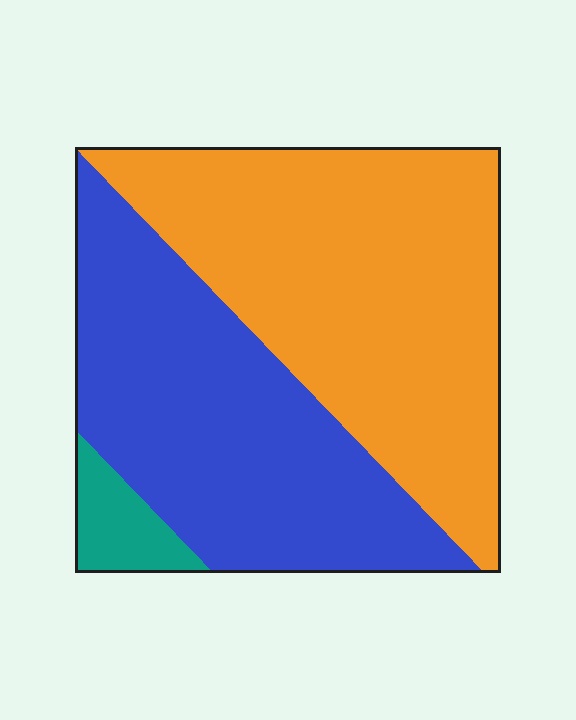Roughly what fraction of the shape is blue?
Blue takes up about two fifths (2/5) of the shape.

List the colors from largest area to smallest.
From largest to smallest: orange, blue, teal.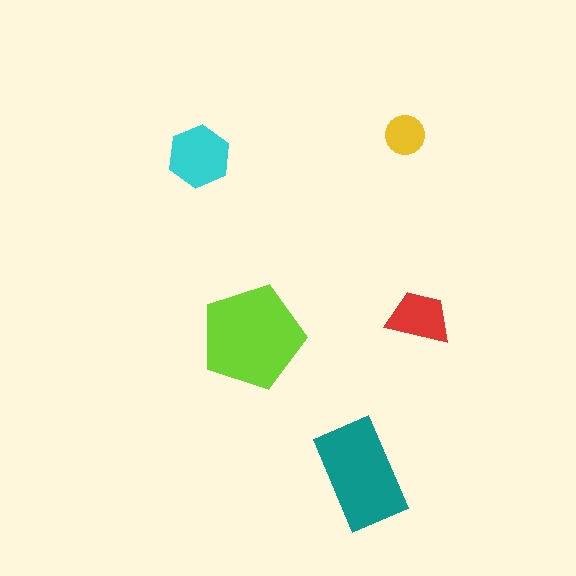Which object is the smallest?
The yellow circle.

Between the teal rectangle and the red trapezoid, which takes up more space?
The teal rectangle.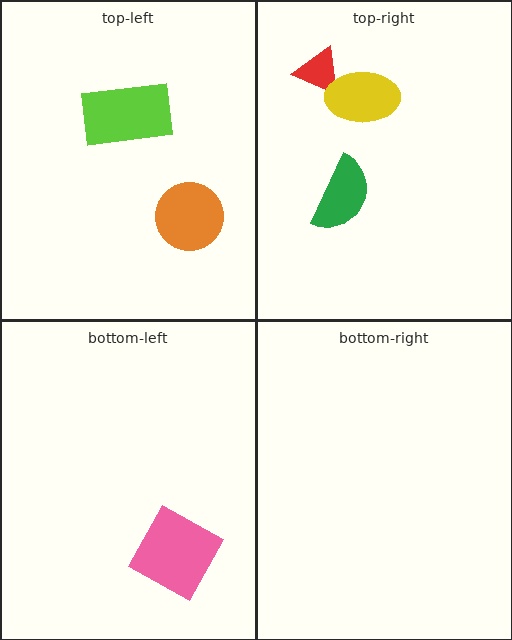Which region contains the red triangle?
The top-right region.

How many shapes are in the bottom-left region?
1.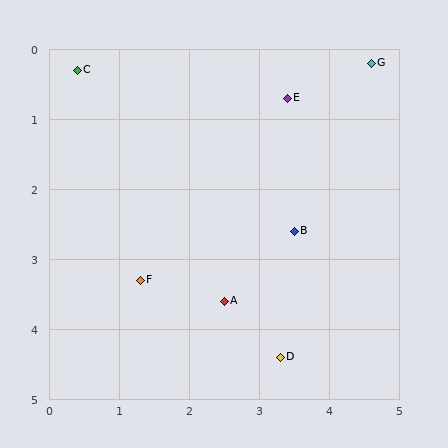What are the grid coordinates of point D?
Point D is at approximately (3.3, 4.4).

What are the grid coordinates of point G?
Point G is at approximately (4.6, 0.2).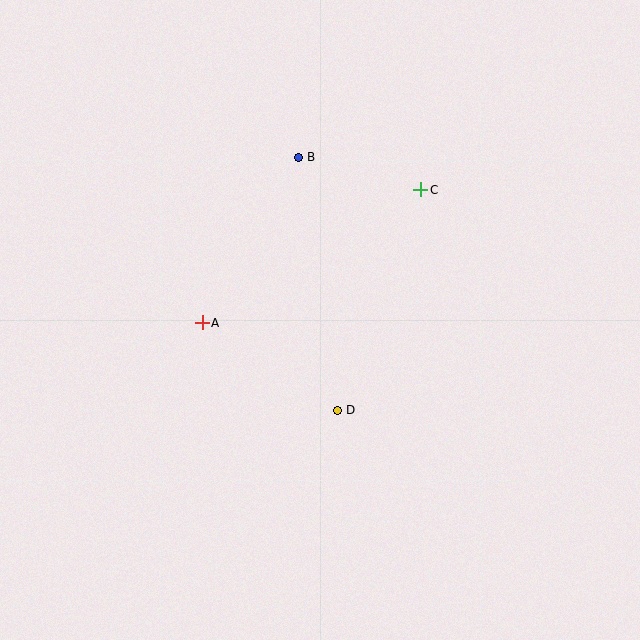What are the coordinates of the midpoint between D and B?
The midpoint between D and B is at (318, 284).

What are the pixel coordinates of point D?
Point D is at (337, 410).